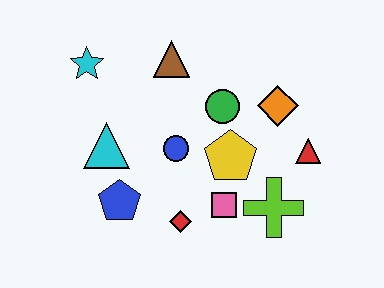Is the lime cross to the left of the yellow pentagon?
No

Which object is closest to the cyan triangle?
The blue pentagon is closest to the cyan triangle.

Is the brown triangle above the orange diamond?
Yes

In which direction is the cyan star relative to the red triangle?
The cyan star is to the left of the red triangle.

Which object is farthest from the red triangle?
The cyan star is farthest from the red triangle.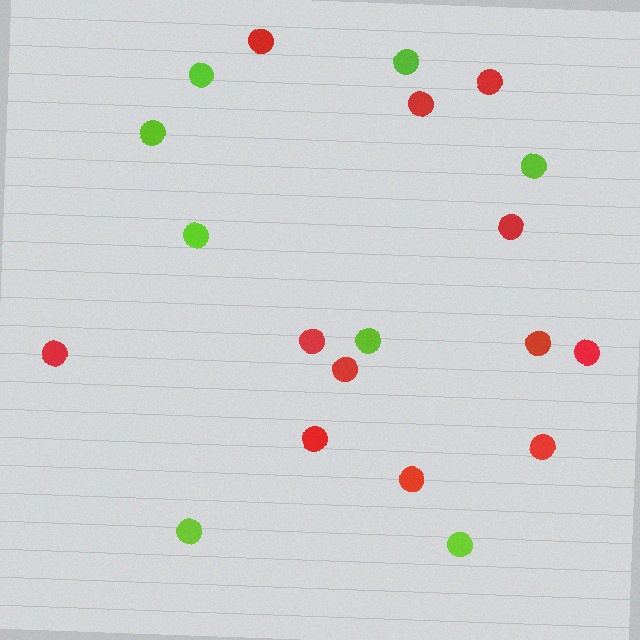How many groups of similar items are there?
There are 2 groups: one group of lime circles (8) and one group of red circles (12).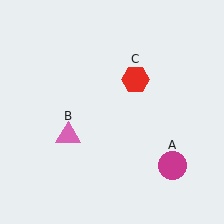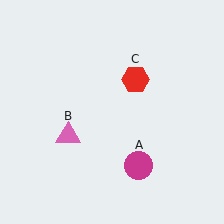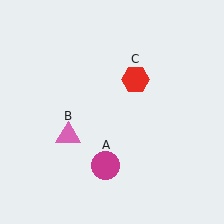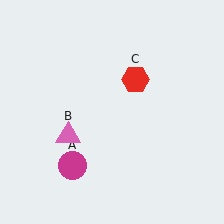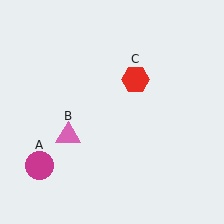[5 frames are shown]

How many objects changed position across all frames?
1 object changed position: magenta circle (object A).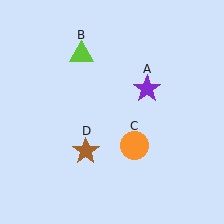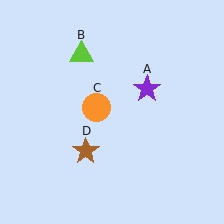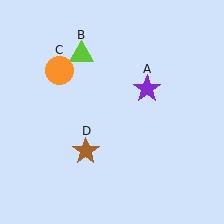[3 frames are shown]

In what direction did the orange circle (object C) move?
The orange circle (object C) moved up and to the left.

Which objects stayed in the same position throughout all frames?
Purple star (object A) and lime triangle (object B) and brown star (object D) remained stationary.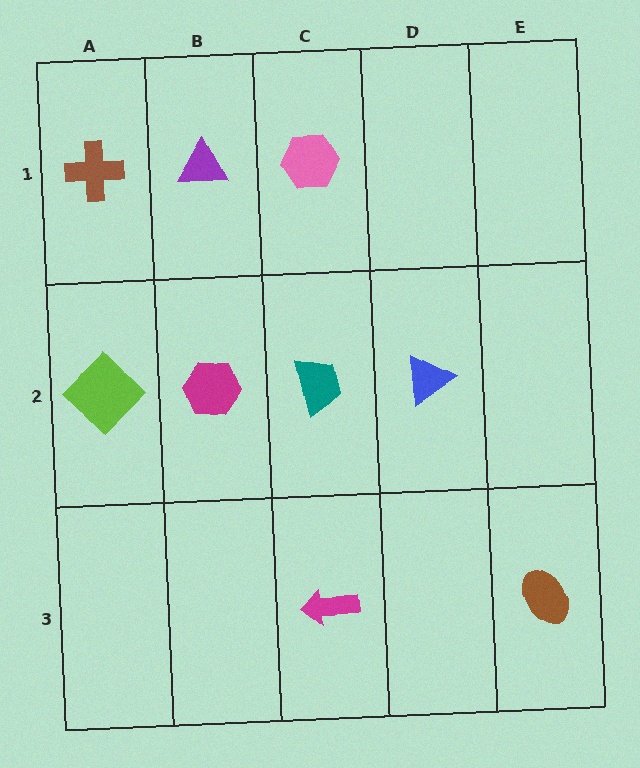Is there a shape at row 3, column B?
No, that cell is empty.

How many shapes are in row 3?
2 shapes.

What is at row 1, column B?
A purple triangle.